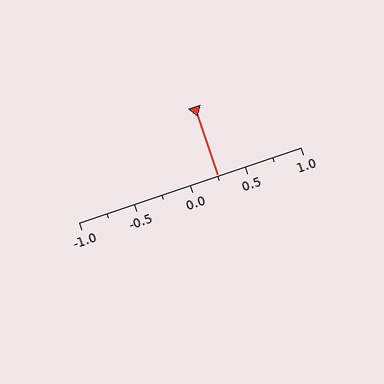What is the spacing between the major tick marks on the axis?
The major ticks are spaced 0.5 apart.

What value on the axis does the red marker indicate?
The marker indicates approximately 0.25.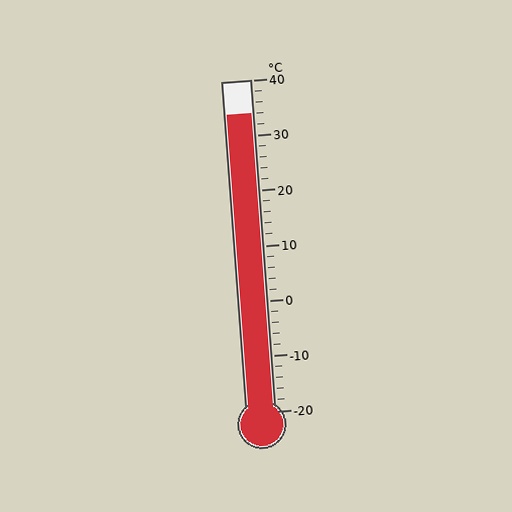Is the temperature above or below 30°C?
The temperature is above 30°C.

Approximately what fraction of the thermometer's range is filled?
The thermometer is filled to approximately 90% of its range.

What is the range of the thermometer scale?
The thermometer scale ranges from -20°C to 40°C.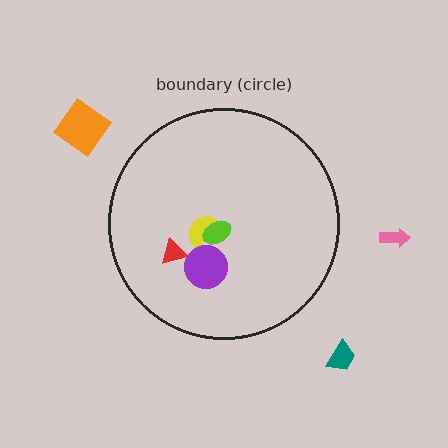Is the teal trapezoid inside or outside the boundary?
Outside.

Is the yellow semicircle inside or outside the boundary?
Inside.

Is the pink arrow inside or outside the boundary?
Outside.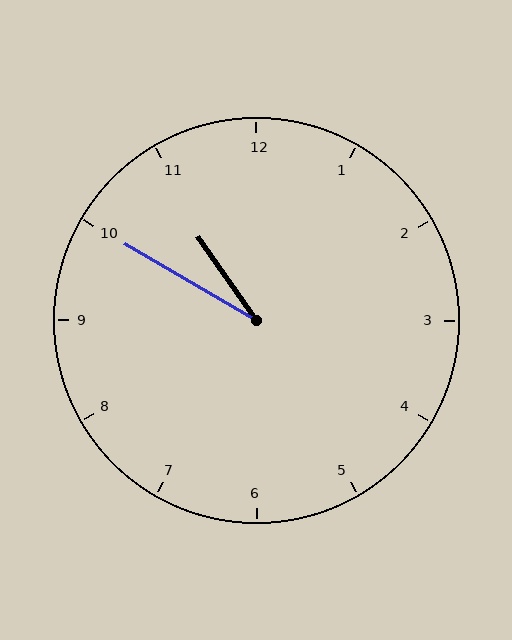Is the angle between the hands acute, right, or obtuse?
It is acute.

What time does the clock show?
10:50.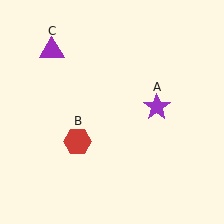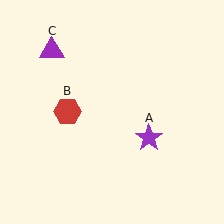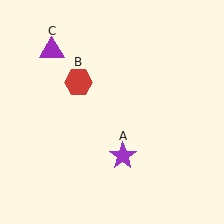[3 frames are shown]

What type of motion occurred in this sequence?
The purple star (object A), red hexagon (object B) rotated clockwise around the center of the scene.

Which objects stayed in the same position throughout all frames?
Purple triangle (object C) remained stationary.